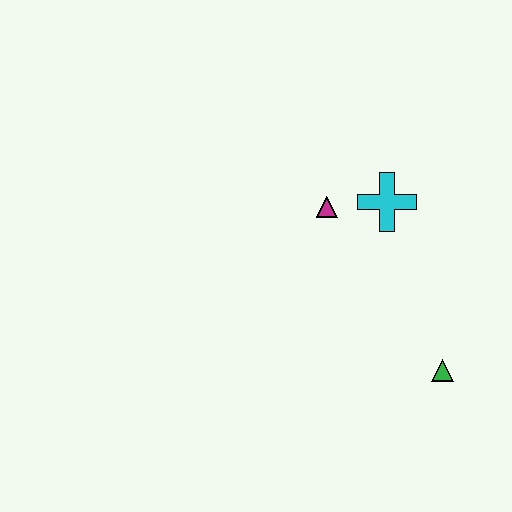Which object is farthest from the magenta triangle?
The green triangle is farthest from the magenta triangle.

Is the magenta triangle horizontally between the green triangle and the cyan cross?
No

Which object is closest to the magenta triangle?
The cyan cross is closest to the magenta triangle.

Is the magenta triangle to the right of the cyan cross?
No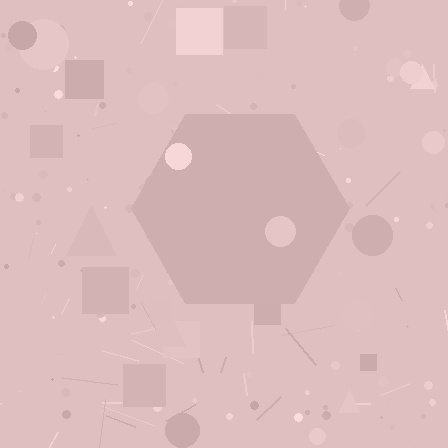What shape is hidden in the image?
A hexagon is hidden in the image.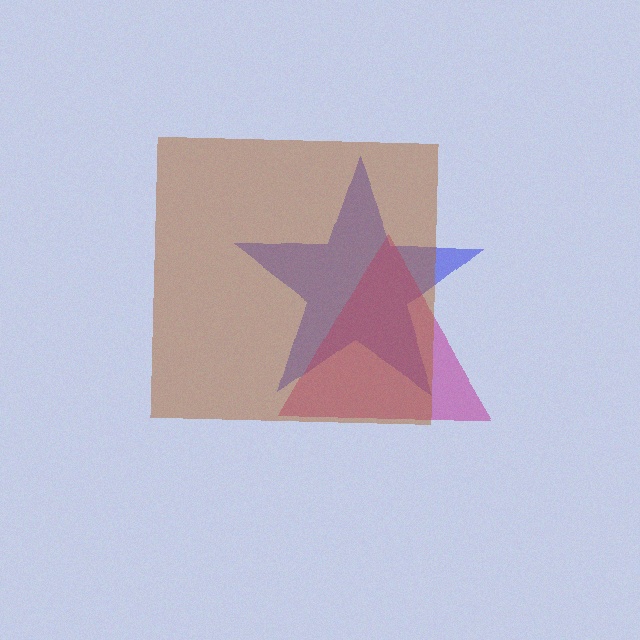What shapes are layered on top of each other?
The layered shapes are: a blue star, a magenta triangle, a brown square.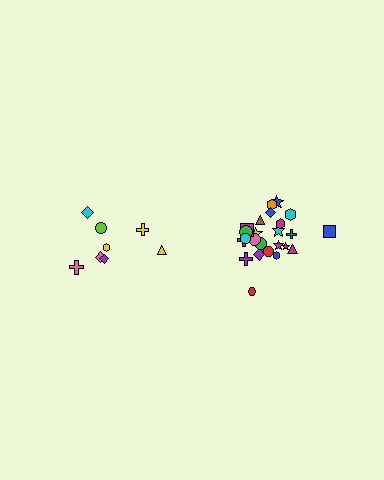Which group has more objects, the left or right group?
The right group.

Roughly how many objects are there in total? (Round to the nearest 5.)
Roughly 35 objects in total.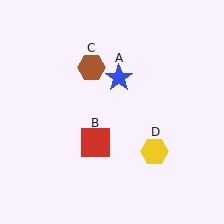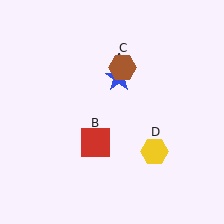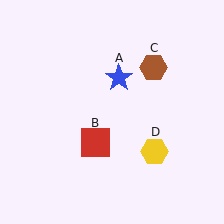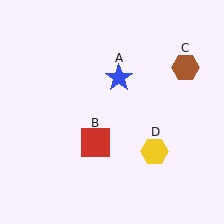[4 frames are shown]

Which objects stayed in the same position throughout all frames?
Blue star (object A) and red square (object B) and yellow hexagon (object D) remained stationary.